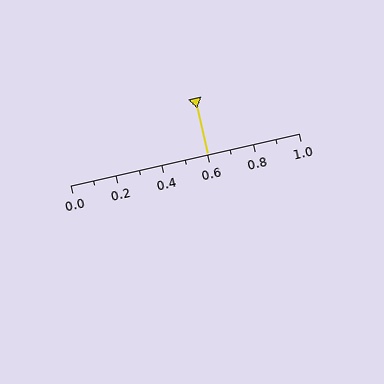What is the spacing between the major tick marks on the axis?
The major ticks are spaced 0.2 apart.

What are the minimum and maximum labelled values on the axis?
The axis runs from 0.0 to 1.0.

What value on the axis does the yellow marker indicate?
The marker indicates approximately 0.6.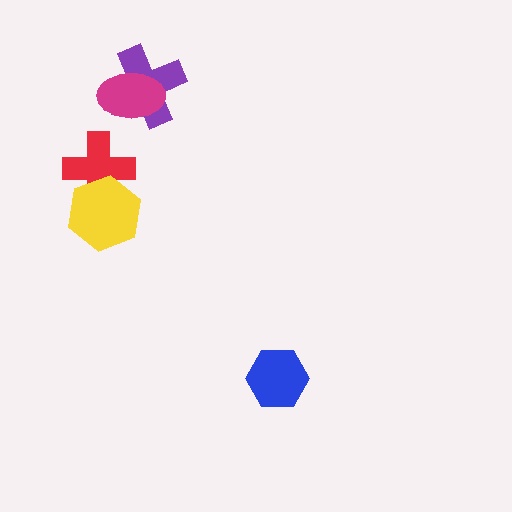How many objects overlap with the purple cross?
1 object overlaps with the purple cross.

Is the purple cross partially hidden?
Yes, it is partially covered by another shape.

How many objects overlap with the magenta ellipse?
1 object overlaps with the magenta ellipse.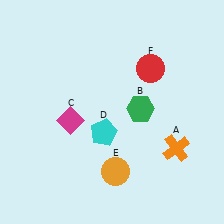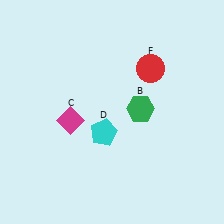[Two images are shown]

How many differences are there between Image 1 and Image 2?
There are 2 differences between the two images.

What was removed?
The orange cross (A), the orange circle (E) were removed in Image 2.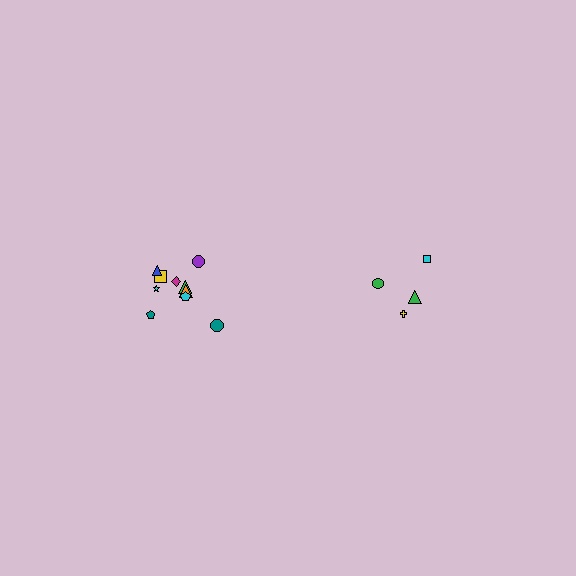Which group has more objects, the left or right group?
The left group.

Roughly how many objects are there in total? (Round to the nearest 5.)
Roughly 15 objects in total.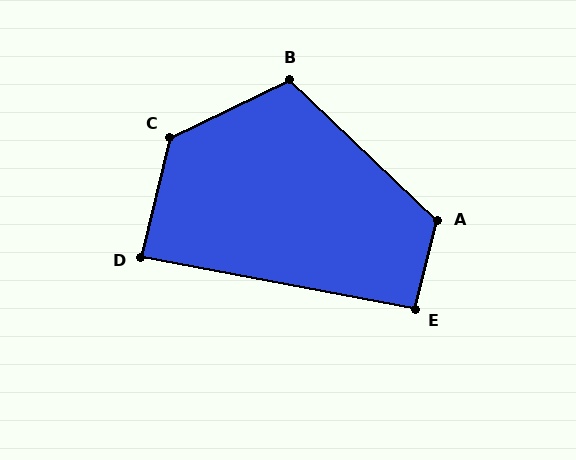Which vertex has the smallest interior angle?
D, at approximately 87 degrees.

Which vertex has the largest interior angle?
C, at approximately 129 degrees.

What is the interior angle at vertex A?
Approximately 119 degrees (obtuse).